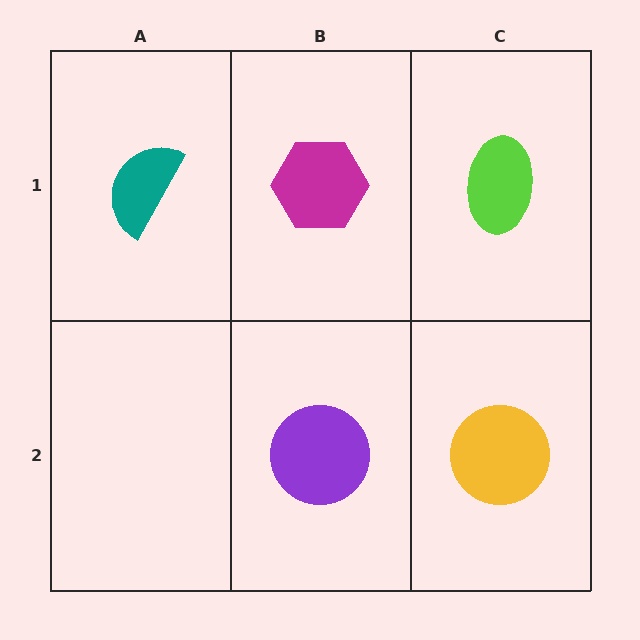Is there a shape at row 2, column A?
No, that cell is empty.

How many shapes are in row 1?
3 shapes.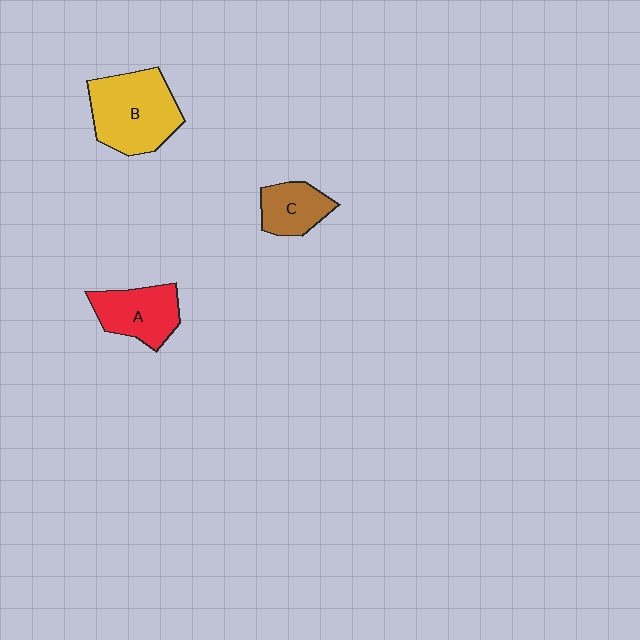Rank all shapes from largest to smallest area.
From largest to smallest: B (yellow), A (red), C (brown).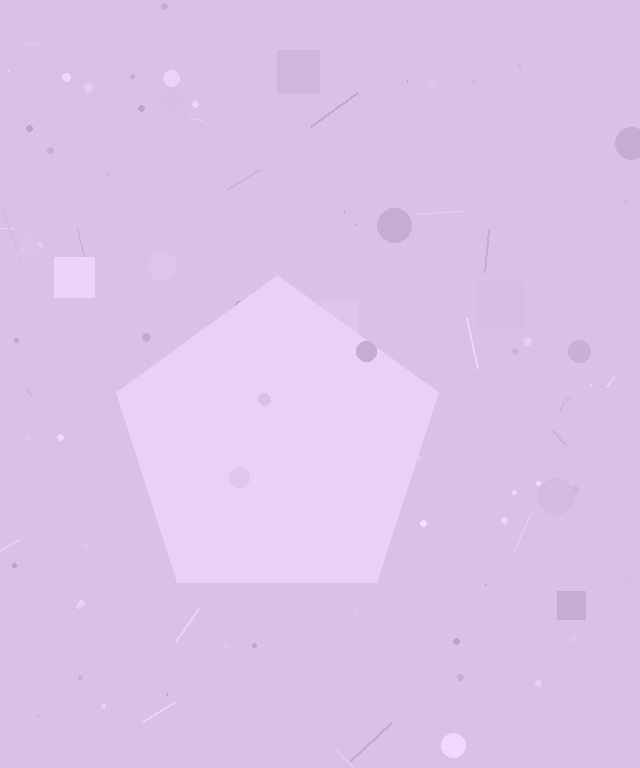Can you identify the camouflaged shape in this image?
The camouflaged shape is a pentagon.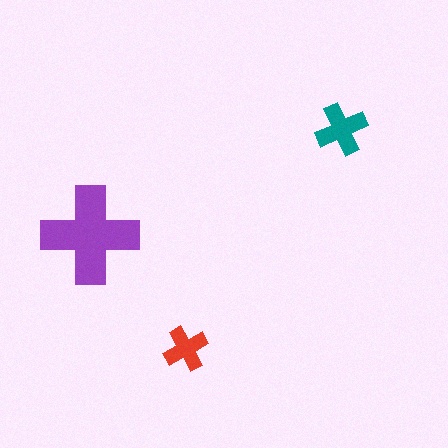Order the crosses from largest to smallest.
the purple one, the teal one, the red one.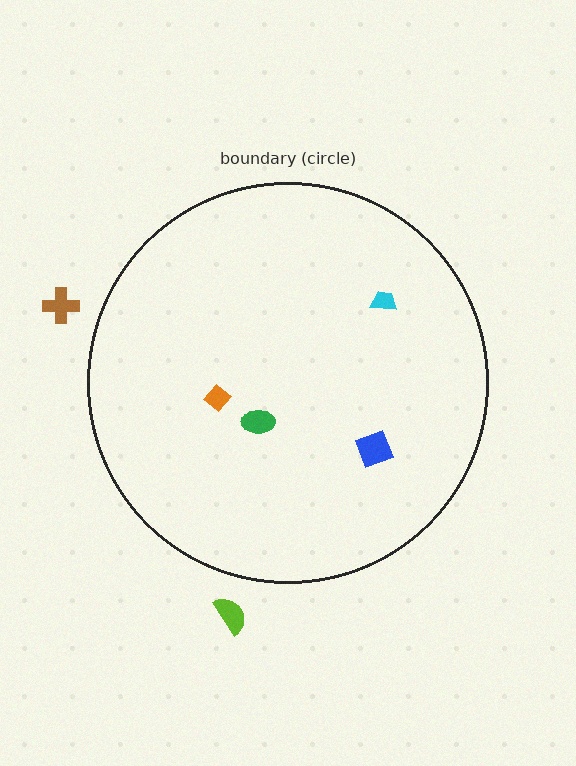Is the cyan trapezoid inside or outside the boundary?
Inside.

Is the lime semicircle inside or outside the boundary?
Outside.